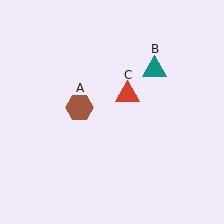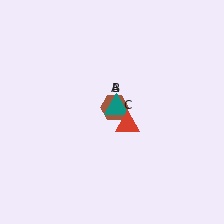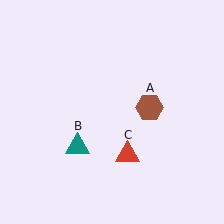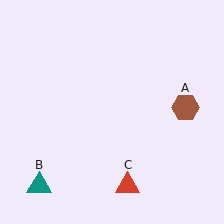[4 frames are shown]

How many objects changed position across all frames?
3 objects changed position: brown hexagon (object A), teal triangle (object B), red triangle (object C).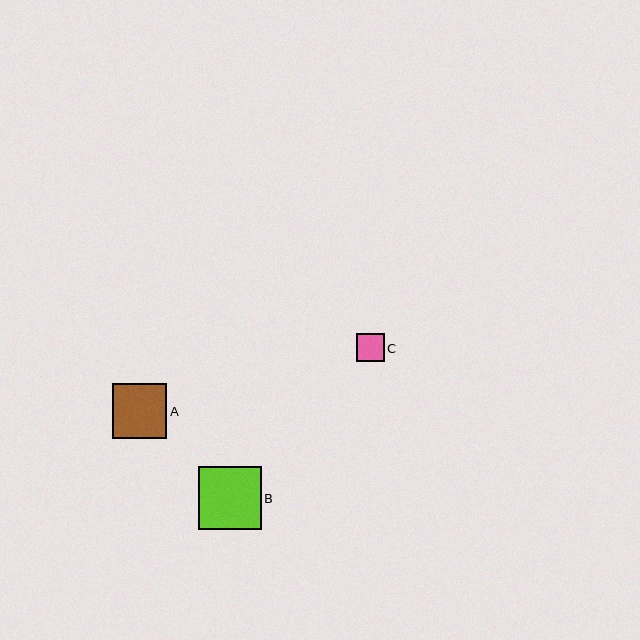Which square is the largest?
Square B is the largest with a size of approximately 63 pixels.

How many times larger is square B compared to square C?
Square B is approximately 2.2 times the size of square C.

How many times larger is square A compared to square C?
Square A is approximately 1.9 times the size of square C.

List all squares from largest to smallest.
From largest to smallest: B, A, C.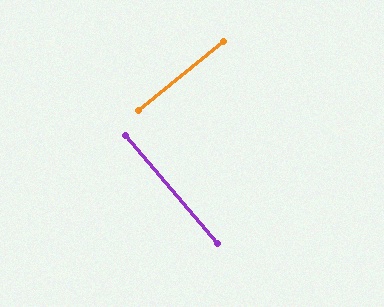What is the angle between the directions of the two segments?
Approximately 89 degrees.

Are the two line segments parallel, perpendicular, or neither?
Perpendicular — they meet at approximately 89°.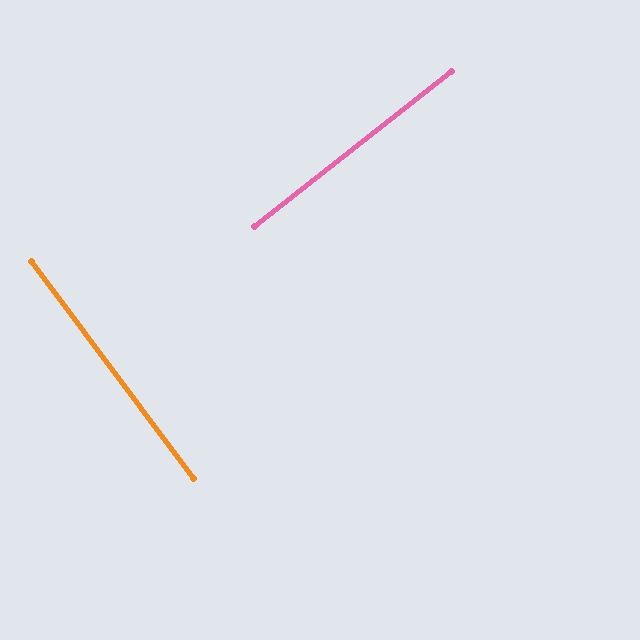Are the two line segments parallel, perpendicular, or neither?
Perpendicular — they meet at approximately 88°.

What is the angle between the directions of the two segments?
Approximately 88 degrees.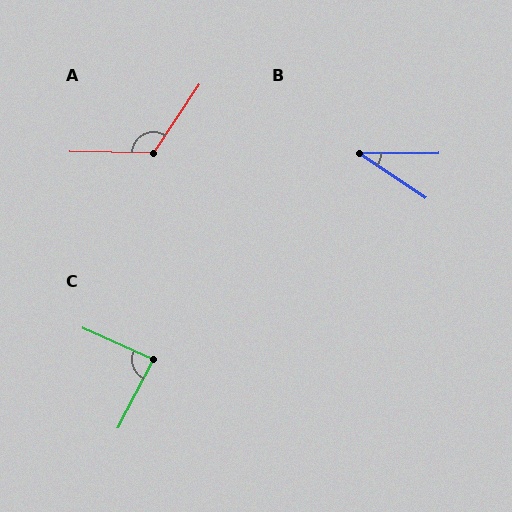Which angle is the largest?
A, at approximately 123 degrees.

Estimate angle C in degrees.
Approximately 87 degrees.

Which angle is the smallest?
B, at approximately 34 degrees.